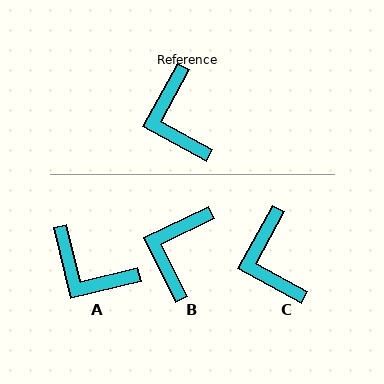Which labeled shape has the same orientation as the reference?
C.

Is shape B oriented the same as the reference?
No, it is off by about 35 degrees.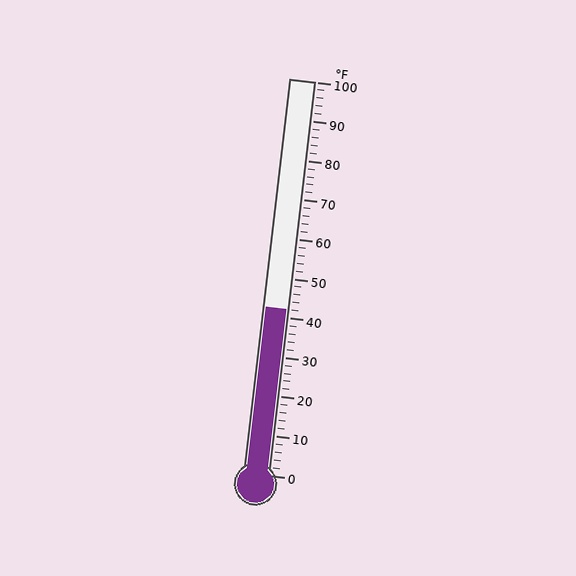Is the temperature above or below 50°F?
The temperature is below 50°F.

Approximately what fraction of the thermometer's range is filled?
The thermometer is filled to approximately 40% of its range.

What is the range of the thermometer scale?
The thermometer scale ranges from 0°F to 100°F.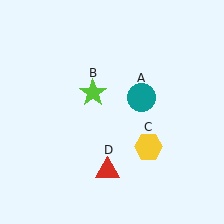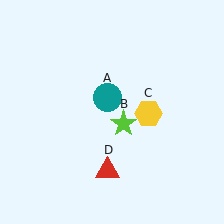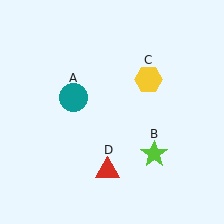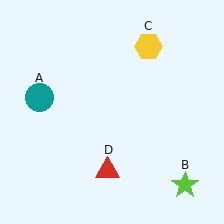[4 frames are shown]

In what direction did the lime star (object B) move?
The lime star (object B) moved down and to the right.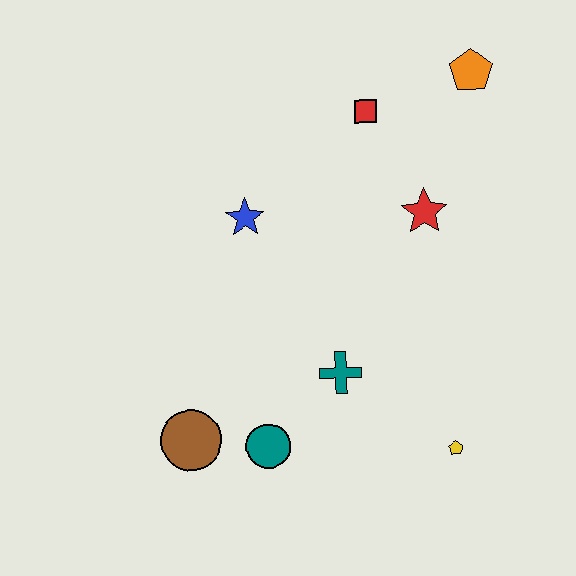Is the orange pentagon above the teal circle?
Yes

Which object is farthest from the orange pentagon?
The brown circle is farthest from the orange pentagon.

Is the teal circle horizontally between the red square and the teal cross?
No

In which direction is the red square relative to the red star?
The red square is above the red star.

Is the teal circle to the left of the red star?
Yes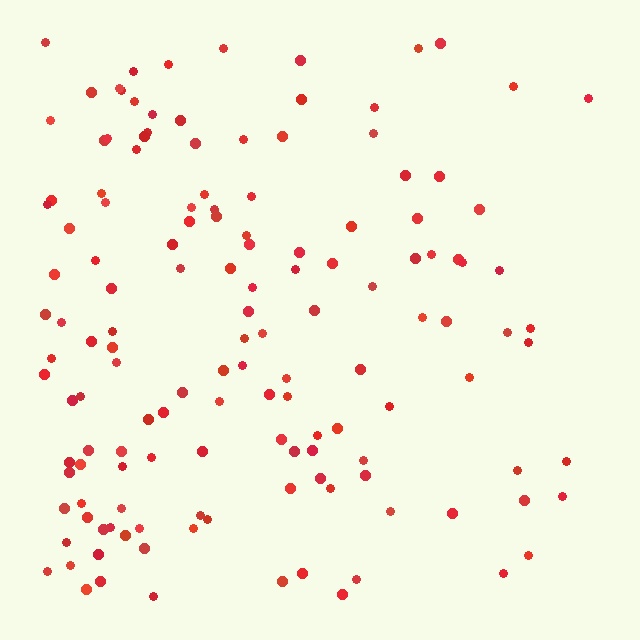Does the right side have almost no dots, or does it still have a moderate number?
Still a moderate number, just noticeably fewer than the left.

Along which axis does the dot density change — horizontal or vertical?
Horizontal.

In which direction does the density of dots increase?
From right to left, with the left side densest.